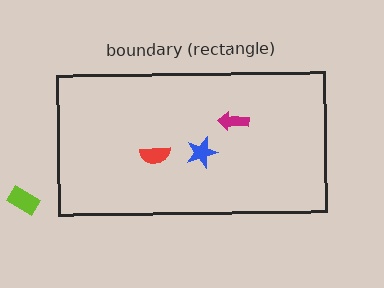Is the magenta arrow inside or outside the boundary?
Inside.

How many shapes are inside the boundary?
3 inside, 1 outside.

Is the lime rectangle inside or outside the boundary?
Outside.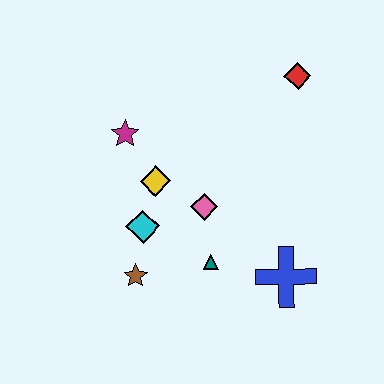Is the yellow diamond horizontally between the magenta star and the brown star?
No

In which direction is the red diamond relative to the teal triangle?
The red diamond is above the teal triangle.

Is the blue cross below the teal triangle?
Yes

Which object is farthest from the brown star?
The red diamond is farthest from the brown star.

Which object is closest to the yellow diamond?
The cyan diamond is closest to the yellow diamond.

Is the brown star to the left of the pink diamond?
Yes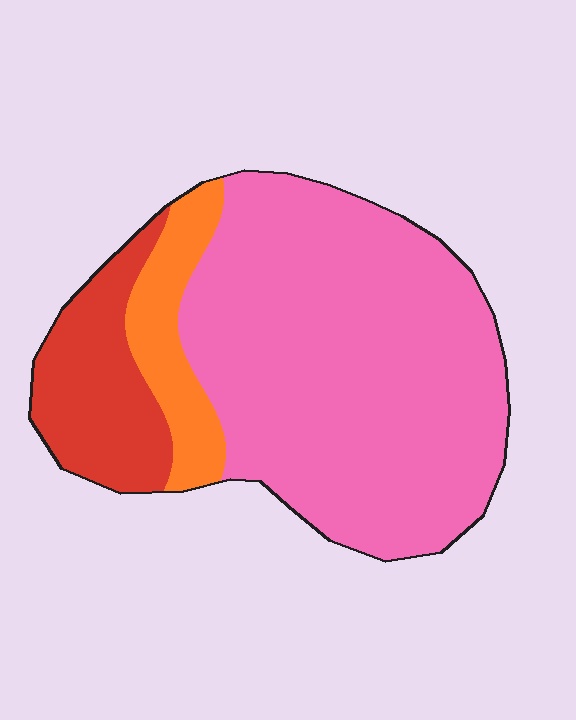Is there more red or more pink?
Pink.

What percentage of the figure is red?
Red covers roughly 15% of the figure.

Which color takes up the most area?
Pink, at roughly 70%.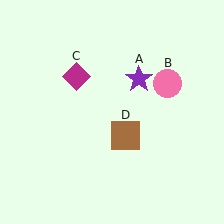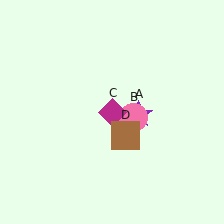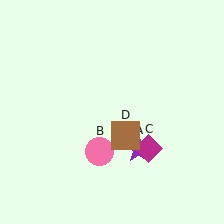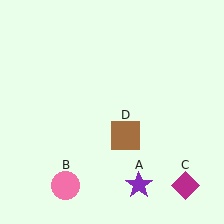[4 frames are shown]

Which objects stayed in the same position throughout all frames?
Brown square (object D) remained stationary.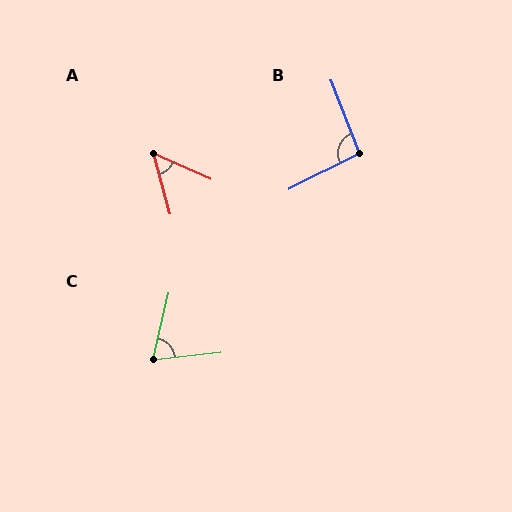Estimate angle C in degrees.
Approximately 71 degrees.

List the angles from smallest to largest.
A (51°), C (71°), B (95°).